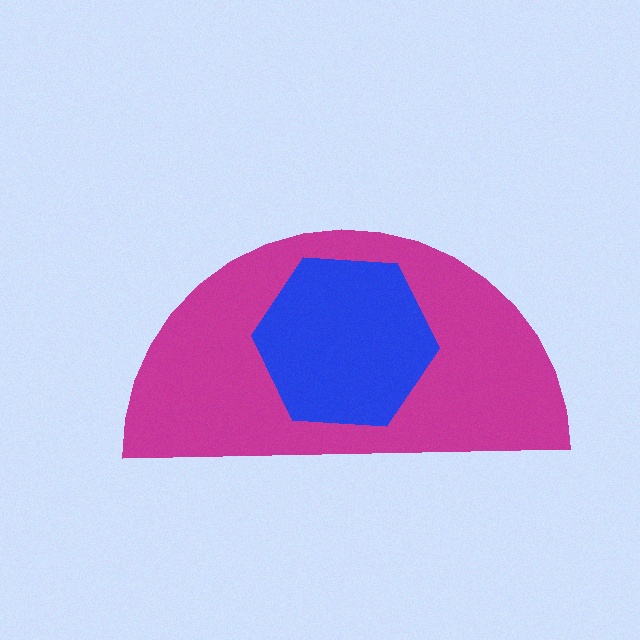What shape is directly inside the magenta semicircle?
The blue hexagon.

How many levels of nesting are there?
2.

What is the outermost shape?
The magenta semicircle.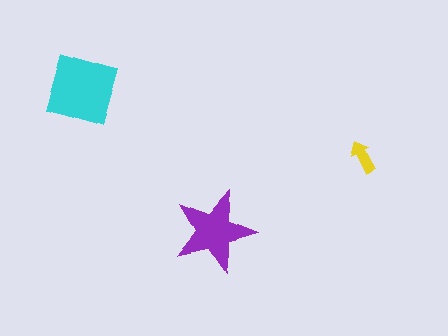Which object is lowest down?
The purple star is bottommost.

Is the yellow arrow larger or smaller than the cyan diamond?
Smaller.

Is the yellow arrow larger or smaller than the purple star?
Smaller.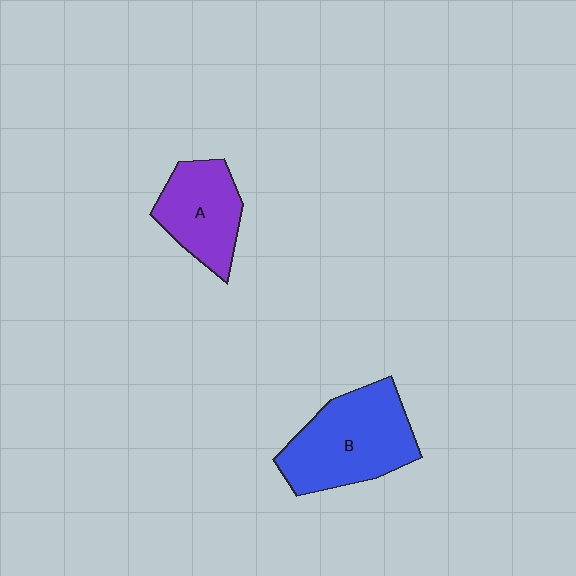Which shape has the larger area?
Shape B (blue).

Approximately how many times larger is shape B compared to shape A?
Approximately 1.4 times.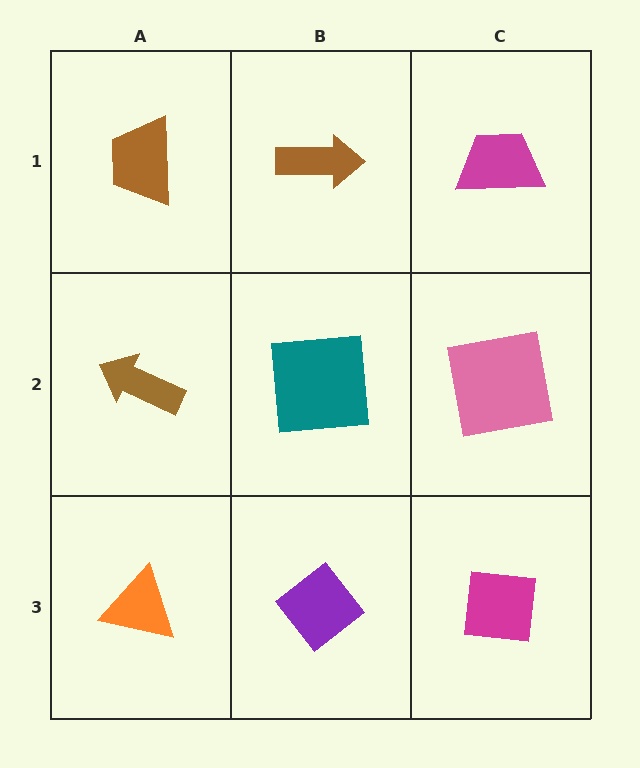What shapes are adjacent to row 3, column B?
A teal square (row 2, column B), an orange triangle (row 3, column A), a magenta square (row 3, column C).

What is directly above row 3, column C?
A pink square.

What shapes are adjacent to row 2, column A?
A brown trapezoid (row 1, column A), an orange triangle (row 3, column A), a teal square (row 2, column B).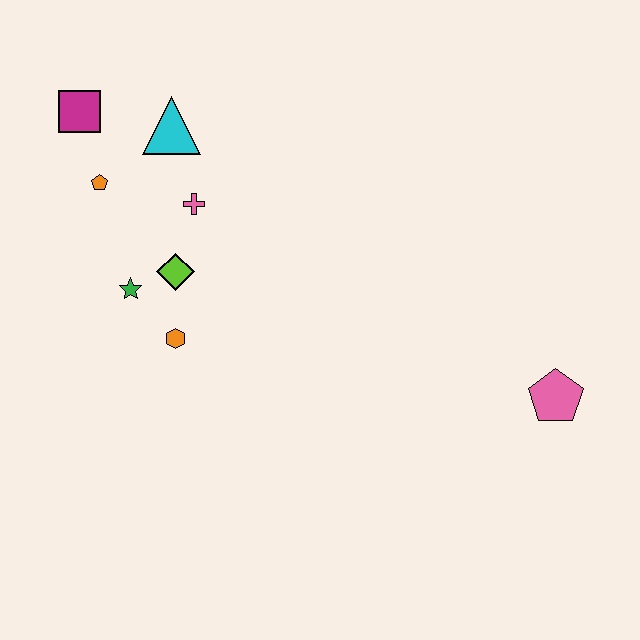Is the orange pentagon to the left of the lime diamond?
Yes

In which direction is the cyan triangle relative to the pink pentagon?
The cyan triangle is to the left of the pink pentagon.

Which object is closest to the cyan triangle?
The pink cross is closest to the cyan triangle.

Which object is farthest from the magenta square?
The pink pentagon is farthest from the magenta square.